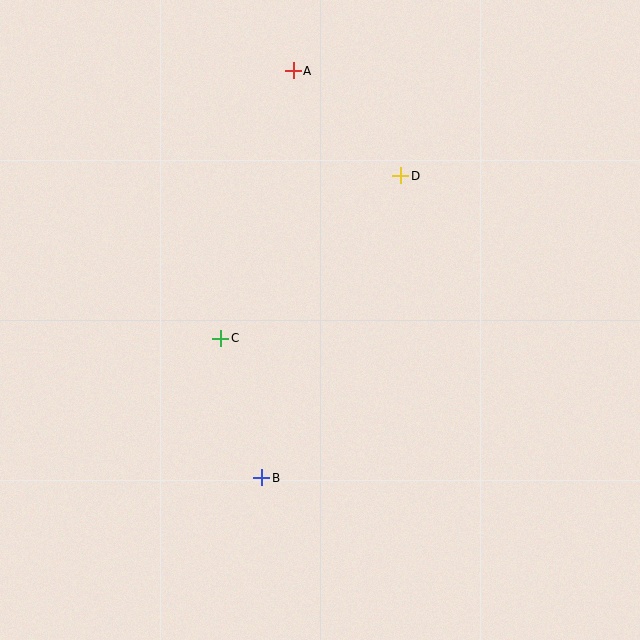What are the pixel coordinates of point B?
Point B is at (262, 478).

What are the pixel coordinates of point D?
Point D is at (401, 176).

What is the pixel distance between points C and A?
The distance between C and A is 277 pixels.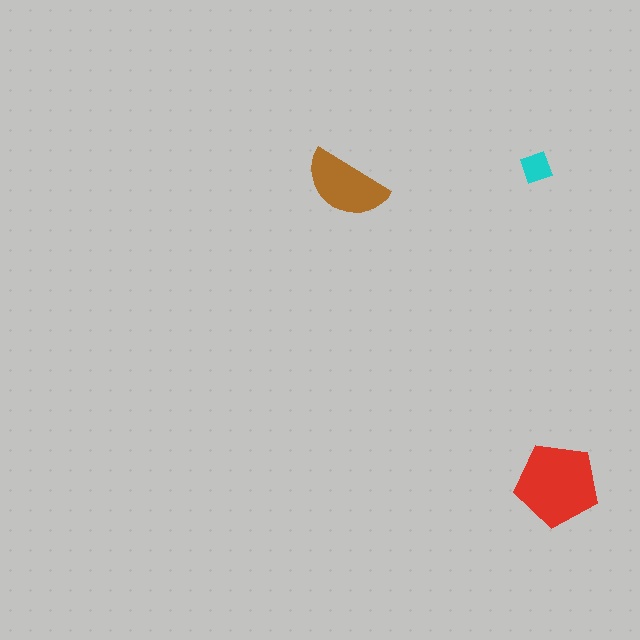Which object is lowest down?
The red pentagon is bottommost.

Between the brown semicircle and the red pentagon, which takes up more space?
The red pentagon.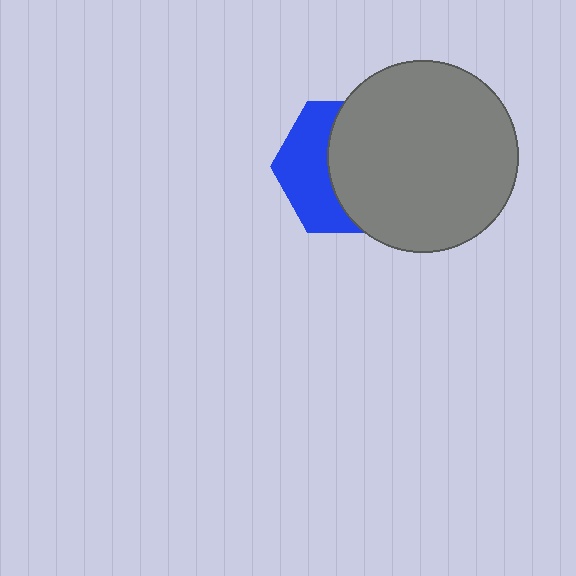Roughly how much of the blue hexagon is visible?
A small part of it is visible (roughly 42%).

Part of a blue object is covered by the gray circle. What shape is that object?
It is a hexagon.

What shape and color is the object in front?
The object in front is a gray circle.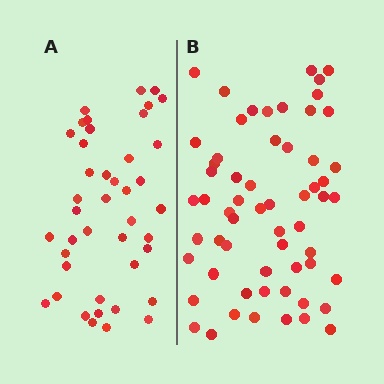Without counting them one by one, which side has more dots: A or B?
Region B (the right region) has more dots.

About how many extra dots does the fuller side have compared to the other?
Region B has approximately 20 more dots than region A.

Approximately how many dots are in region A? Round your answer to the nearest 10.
About 40 dots. (The exact count is 42, which rounds to 40.)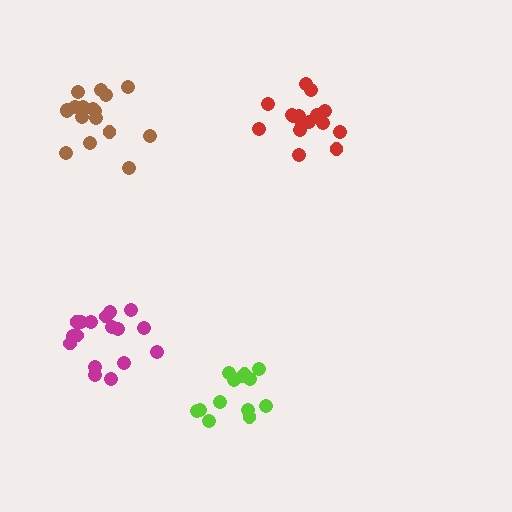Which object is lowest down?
The lime cluster is bottommost.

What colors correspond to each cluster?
The clusters are colored: red, brown, magenta, lime.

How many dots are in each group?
Group 1: 17 dots, Group 2: 17 dots, Group 3: 17 dots, Group 4: 13 dots (64 total).